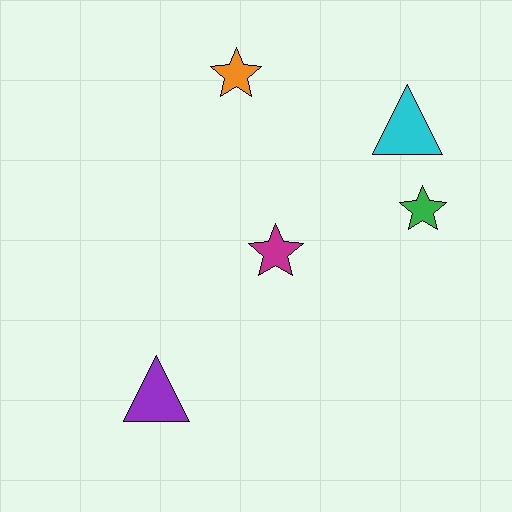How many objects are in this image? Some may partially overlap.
There are 5 objects.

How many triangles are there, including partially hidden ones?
There are 2 triangles.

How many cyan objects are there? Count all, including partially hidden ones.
There is 1 cyan object.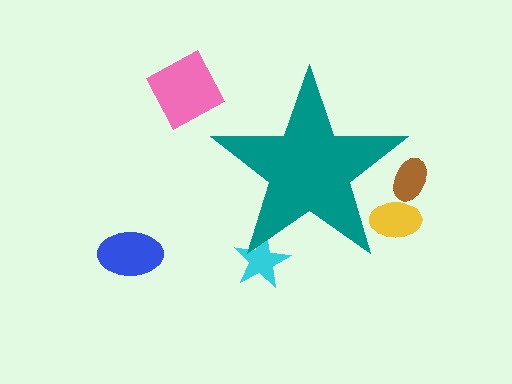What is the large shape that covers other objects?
A teal star.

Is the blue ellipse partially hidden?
No, the blue ellipse is fully visible.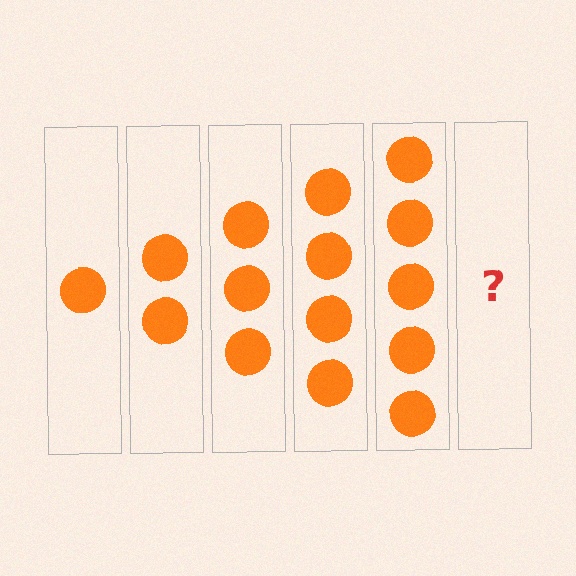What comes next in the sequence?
The next element should be 6 circles.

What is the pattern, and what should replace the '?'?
The pattern is that each step adds one more circle. The '?' should be 6 circles.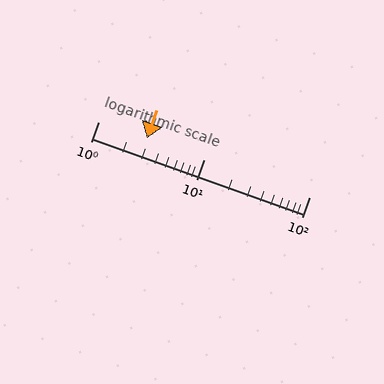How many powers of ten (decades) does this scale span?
The scale spans 2 decades, from 1 to 100.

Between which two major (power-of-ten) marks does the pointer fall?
The pointer is between 1 and 10.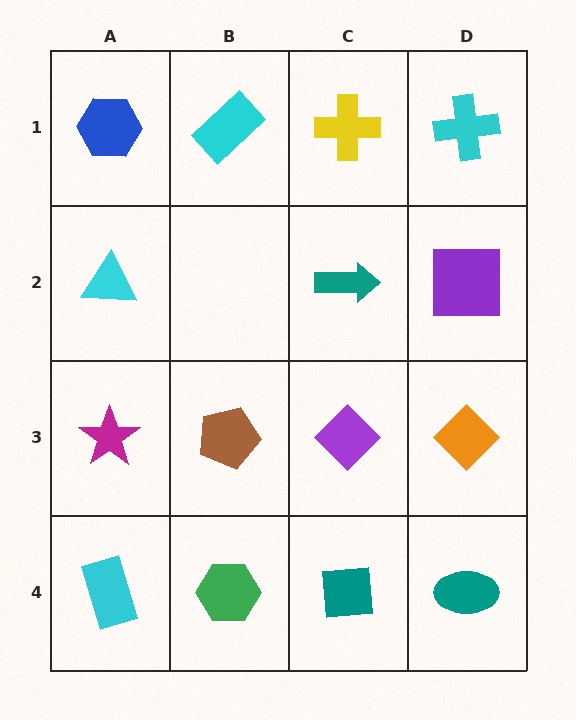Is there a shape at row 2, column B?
No, that cell is empty.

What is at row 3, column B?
A brown pentagon.